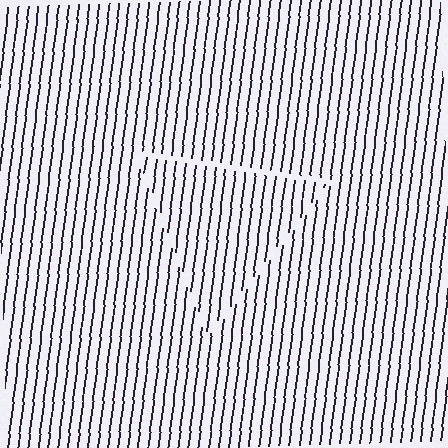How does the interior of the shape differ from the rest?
The interior of the shape contains the same grating, shifted by half a period — the contour is defined by the phase discontinuity where line-ends from the inner and outer gratings abut.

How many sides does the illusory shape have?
3 sides — the line-ends trace a triangle.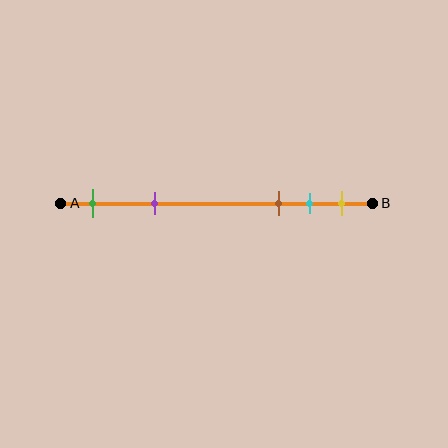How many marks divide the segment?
There are 5 marks dividing the segment.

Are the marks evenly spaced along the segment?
No, the marks are not evenly spaced.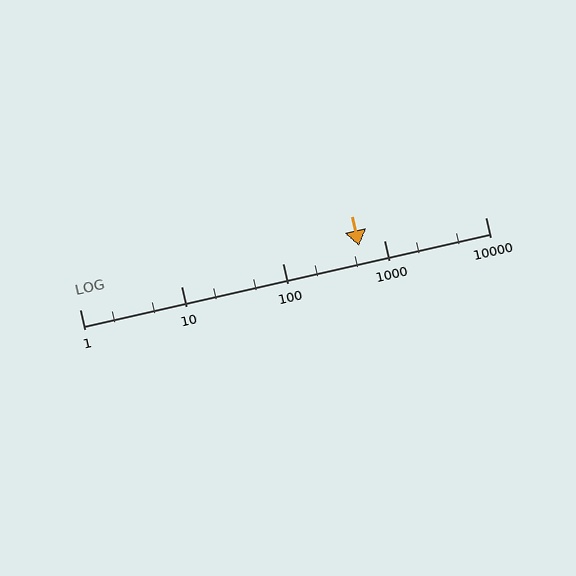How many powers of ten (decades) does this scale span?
The scale spans 4 decades, from 1 to 10000.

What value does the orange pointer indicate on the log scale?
The pointer indicates approximately 570.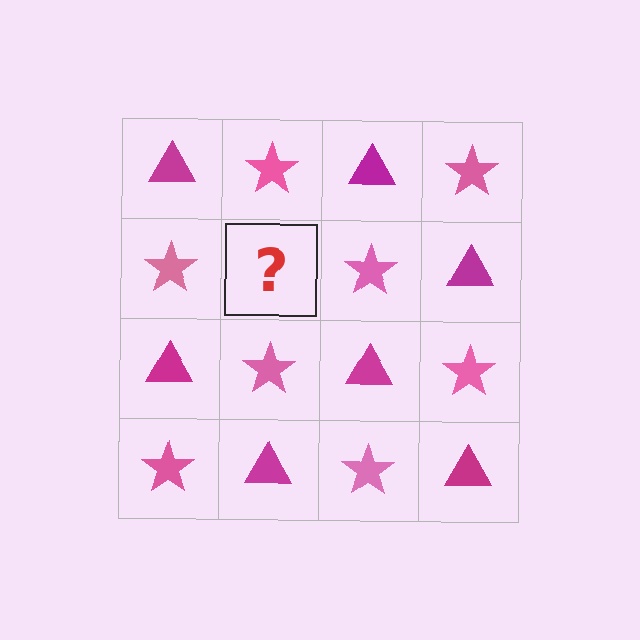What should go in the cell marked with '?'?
The missing cell should contain a magenta triangle.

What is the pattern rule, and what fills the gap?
The rule is that it alternates magenta triangle and pink star in a checkerboard pattern. The gap should be filled with a magenta triangle.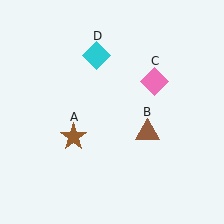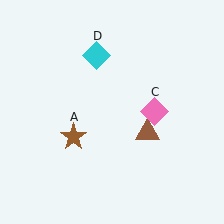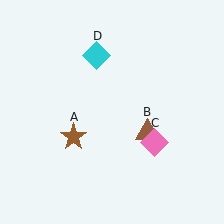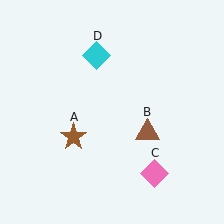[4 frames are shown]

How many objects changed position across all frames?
1 object changed position: pink diamond (object C).